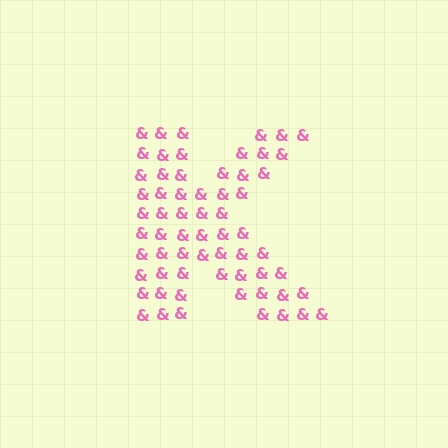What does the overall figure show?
The overall figure shows the letter K.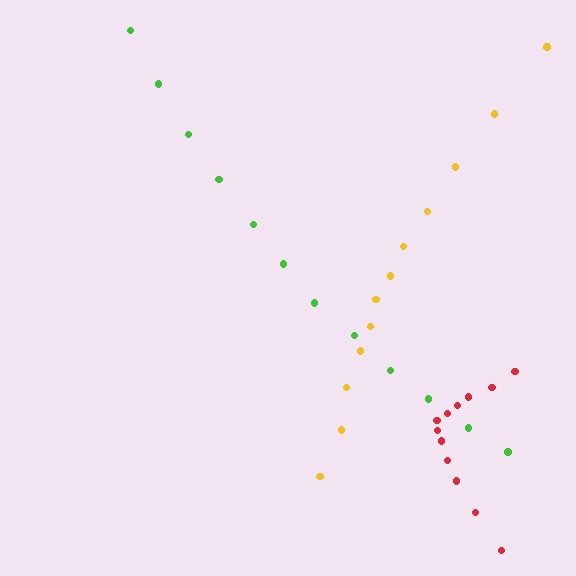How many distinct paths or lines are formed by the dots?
There are 3 distinct paths.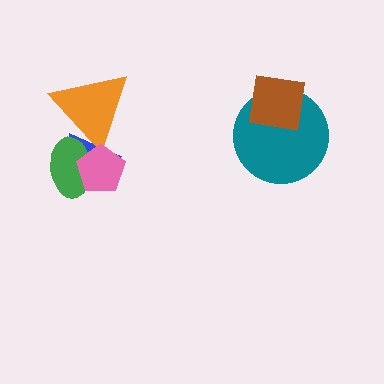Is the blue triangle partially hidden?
Yes, it is partially covered by another shape.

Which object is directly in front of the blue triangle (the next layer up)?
The green ellipse is directly in front of the blue triangle.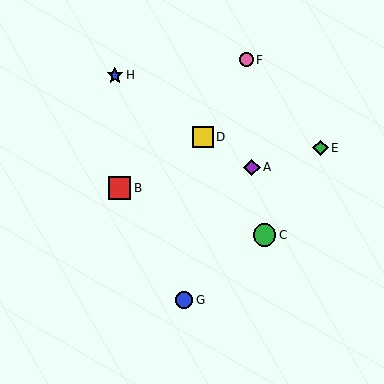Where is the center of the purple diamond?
The center of the purple diamond is at (252, 167).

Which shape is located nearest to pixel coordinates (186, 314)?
The blue circle (labeled G) at (184, 300) is nearest to that location.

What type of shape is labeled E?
Shape E is a green diamond.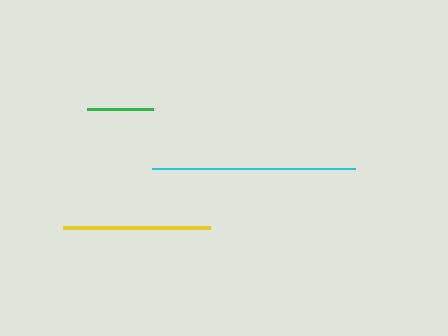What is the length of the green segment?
The green segment is approximately 65 pixels long.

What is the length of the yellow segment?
The yellow segment is approximately 147 pixels long.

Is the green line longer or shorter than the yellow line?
The yellow line is longer than the green line.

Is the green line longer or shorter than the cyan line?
The cyan line is longer than the green line.